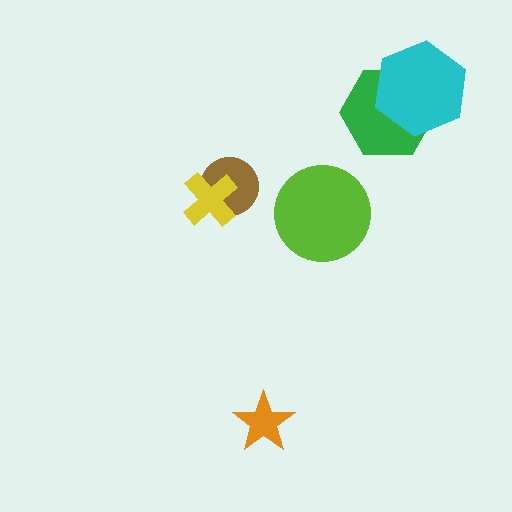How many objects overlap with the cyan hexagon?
1 object overlaps with the cyan hexagon.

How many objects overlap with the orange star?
0 objects overlap with the orange star.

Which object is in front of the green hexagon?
The cyan hexagon is in front of the green hexagon.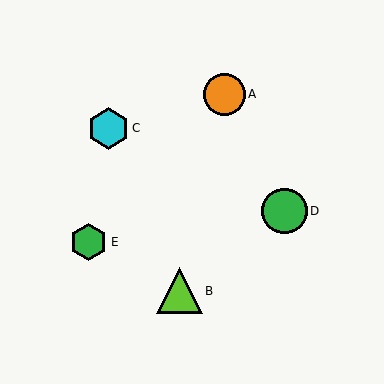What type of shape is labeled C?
Shape C is a cyan hexagon.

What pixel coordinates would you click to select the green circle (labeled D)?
Click at (284, 211) to select the green circle D.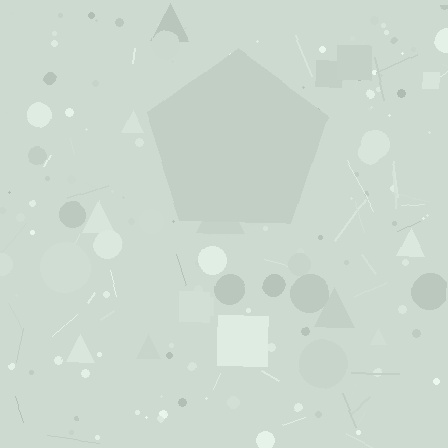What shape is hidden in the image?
A pentagon is hidden in the image.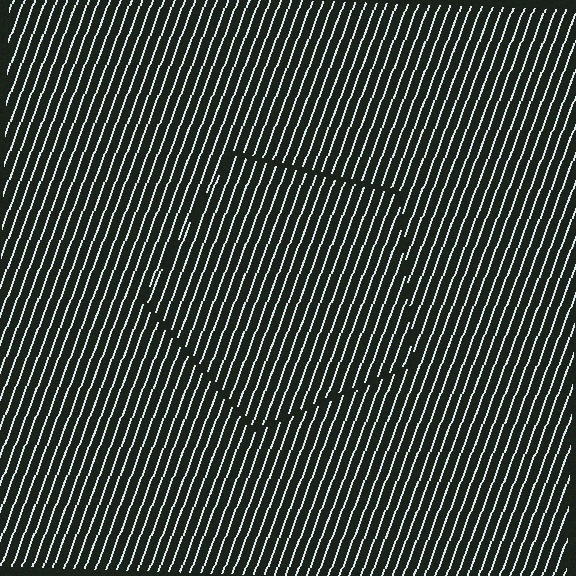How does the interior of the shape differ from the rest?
The interior of the shape contains the same grating, shifted by half a period — the contour is defined by the phase discontinuity where line-ends from the inner and outer gratings abut.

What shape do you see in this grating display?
An illusory pentagon. The interior of the shape contains the same grating, shifted by half a period — the contour is defined by the phase discontinuity where line-ends from the inner and outer gratings abut.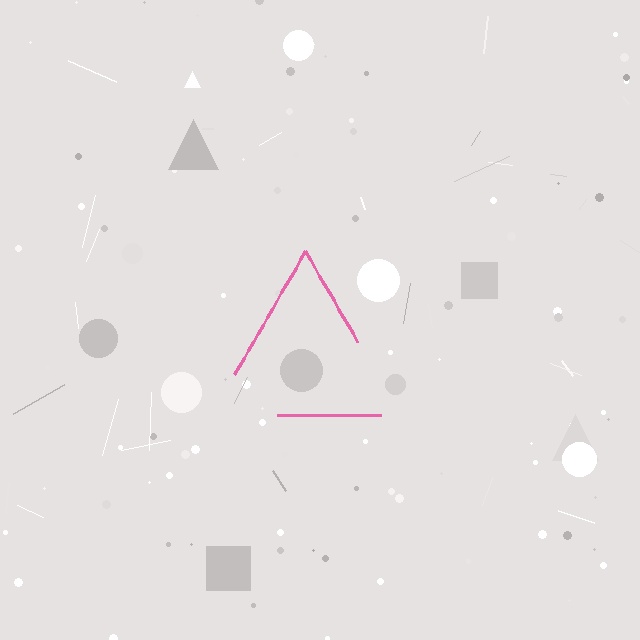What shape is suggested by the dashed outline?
The dashed outline suggests a triangle.